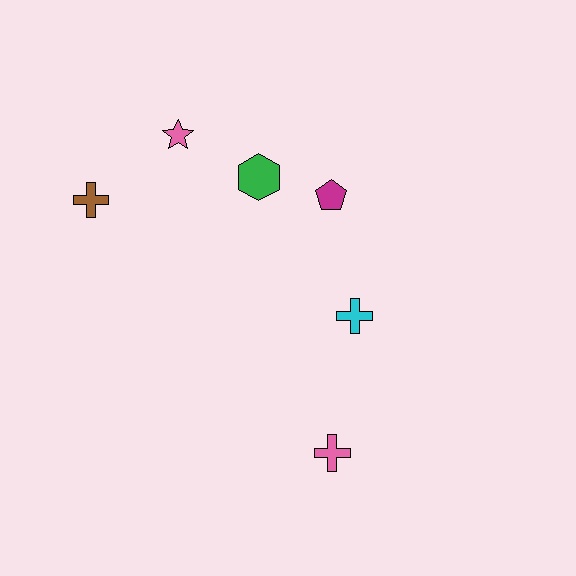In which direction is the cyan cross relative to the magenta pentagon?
The cyan cross is below the magenta pentagon.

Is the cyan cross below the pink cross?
No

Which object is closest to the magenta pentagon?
The green hexagon is closest to the magenta pentagon.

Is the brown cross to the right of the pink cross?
No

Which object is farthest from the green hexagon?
The pink cross is farthest from the green hexagon.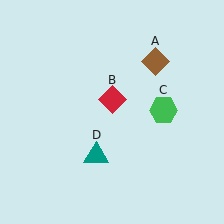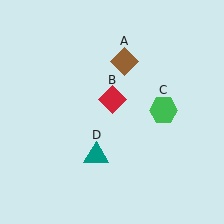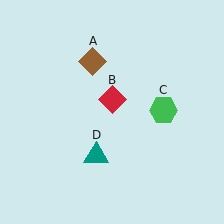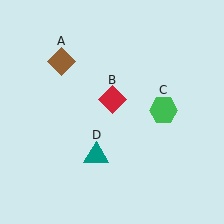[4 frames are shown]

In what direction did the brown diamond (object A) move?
The brown diamond (object A) moved left.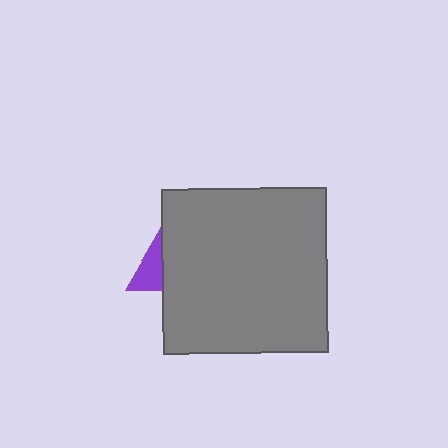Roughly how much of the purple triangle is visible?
A small part of it is visible (roughly 36%).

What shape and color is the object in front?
The object in front is a gray square.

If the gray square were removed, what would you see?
You would see the complete purple triangle.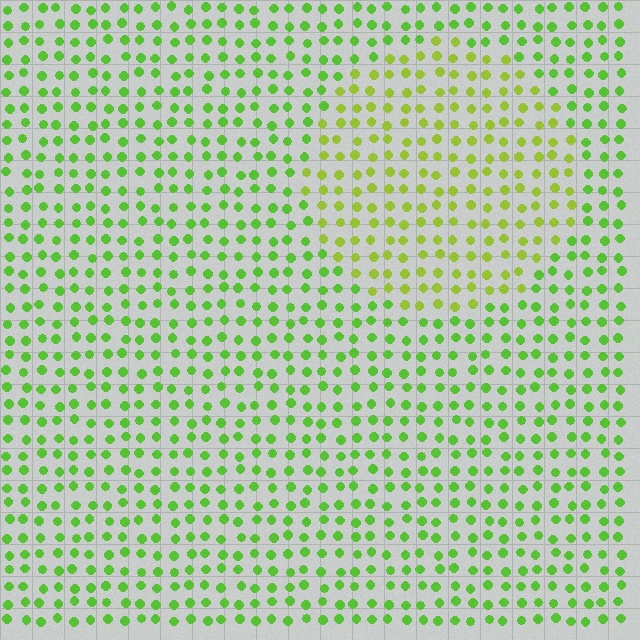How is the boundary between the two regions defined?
The boundary is defined purely by a slight shift in hue (about 27 degrees). Spacing, size, and orientation are identical on both sides.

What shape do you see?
I see a circle.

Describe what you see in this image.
The image is filled with small lime elements in a uniform arrangement. A circle-shaped region is visible where the elements are tinted to a slightly different hue, forming a subtle color boundary.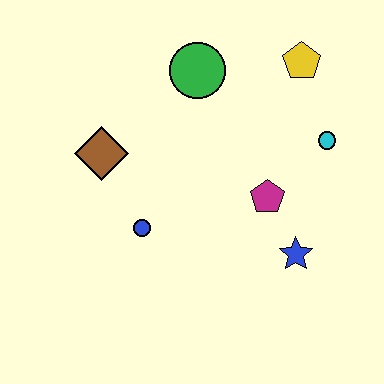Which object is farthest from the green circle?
The blue star is farthest from the green circle.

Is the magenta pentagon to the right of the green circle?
Yes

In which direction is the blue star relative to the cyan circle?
The blue star is below the cyan circle.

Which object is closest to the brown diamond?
The blue circle is closest to the brown diamond.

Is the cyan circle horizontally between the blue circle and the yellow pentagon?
No